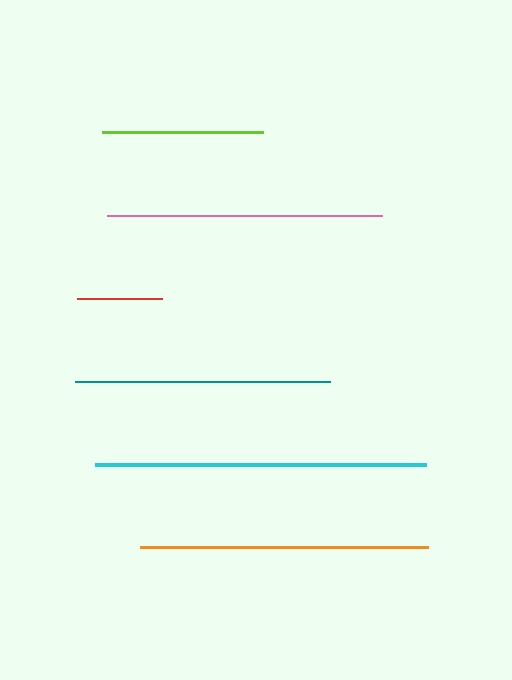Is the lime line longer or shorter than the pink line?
The pink line is longer than the lime line.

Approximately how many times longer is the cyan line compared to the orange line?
The cyan line is approximately 1.2 times the length of the orange line.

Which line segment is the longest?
The cyan line is the longest at approximately 331 pixels.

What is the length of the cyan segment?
The cyan segment is approximately 331 pixels long.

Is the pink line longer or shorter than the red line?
The pink line is longer than the red line.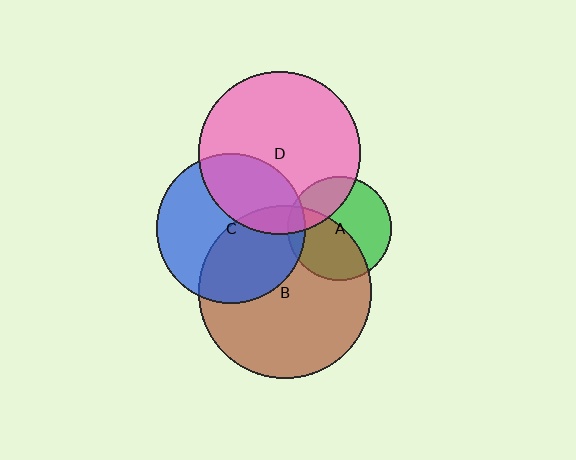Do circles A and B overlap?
Yes.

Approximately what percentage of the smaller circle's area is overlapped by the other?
Approximately 45%.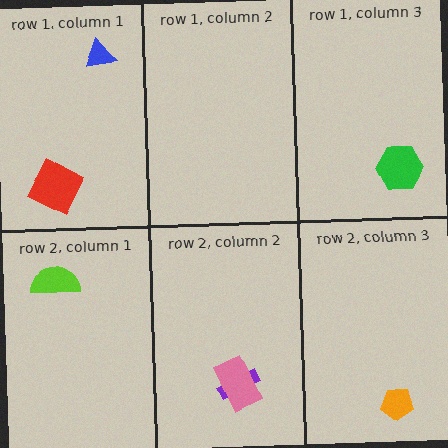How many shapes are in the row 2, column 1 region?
1.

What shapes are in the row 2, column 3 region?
The orange pentagon.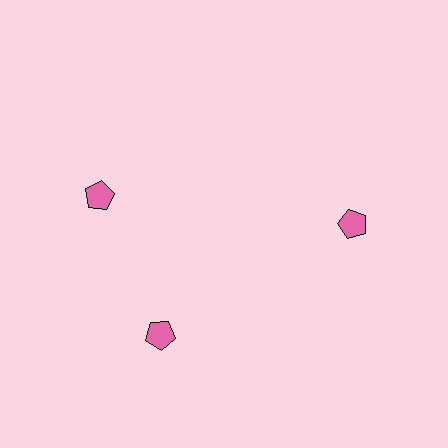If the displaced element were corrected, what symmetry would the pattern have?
It would have 3-fold rotational symmetry — the pattern would map onto itself every 120 degrees.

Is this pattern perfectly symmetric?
No. The 3 pink pentagons are arranged in a ring, but one element near the 11 o'clock position is rotated out of alignment along the ring, breaking the 3-fold rotational symmetry.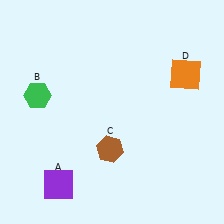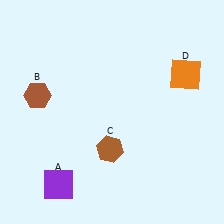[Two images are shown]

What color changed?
The hexagon (B) changed from green in Image 1 to brown in Image 2.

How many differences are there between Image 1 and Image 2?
There is 1 difference between the two images.